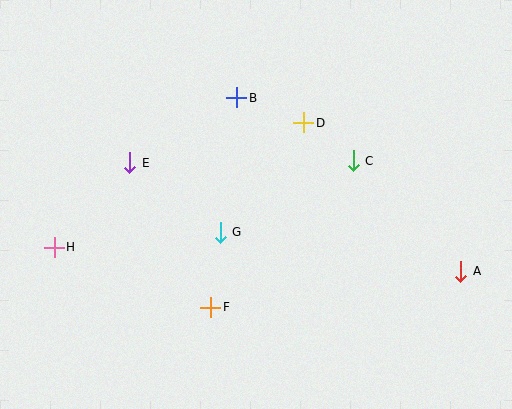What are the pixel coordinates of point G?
Point G is at (220, 232).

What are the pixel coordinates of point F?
Point F is at (211, 307).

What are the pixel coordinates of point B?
Point B is at (237, 98).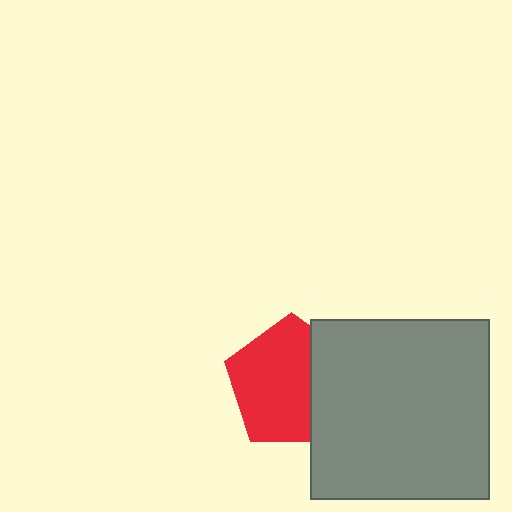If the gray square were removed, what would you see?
You would see the complete red pentagon.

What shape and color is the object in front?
The object in front is a gray square.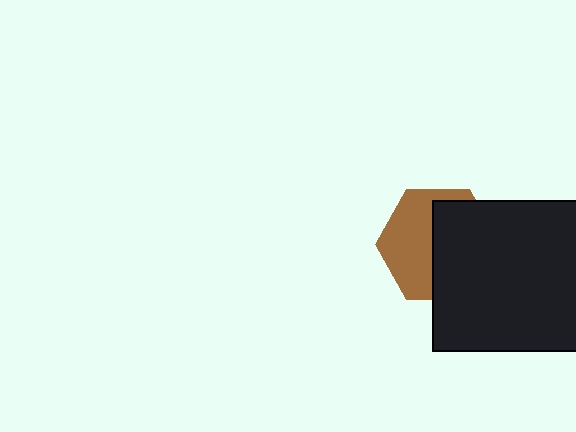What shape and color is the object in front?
The object in front is a black square.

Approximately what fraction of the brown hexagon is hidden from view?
Roughly 53% of the brown hexagon is hidden behind the black square.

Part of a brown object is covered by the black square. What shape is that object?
It is a hexagon.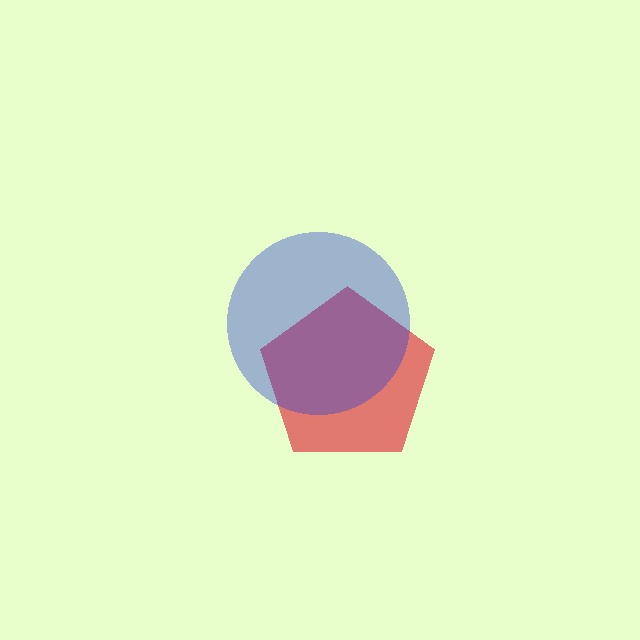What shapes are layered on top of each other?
The layered shapes are: a red pentagon, a blue circle.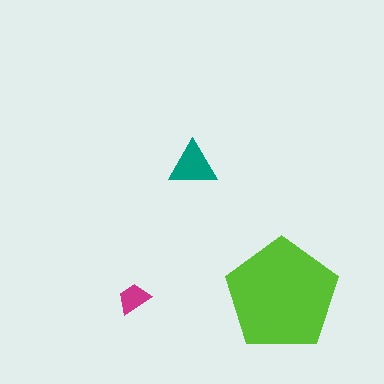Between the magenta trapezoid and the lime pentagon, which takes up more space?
The lime pentagon.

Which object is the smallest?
The magenta trapezoid.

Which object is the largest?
The lime pentagon.